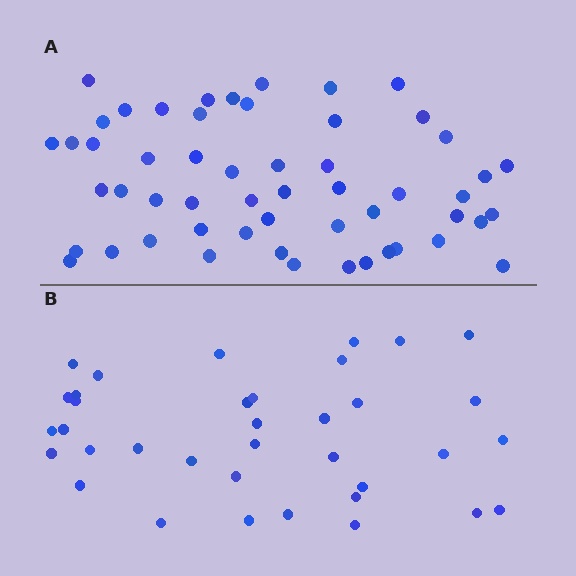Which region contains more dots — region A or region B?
Region A (the top region) has more dots.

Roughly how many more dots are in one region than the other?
Region A has approximately 20 more dots than region B.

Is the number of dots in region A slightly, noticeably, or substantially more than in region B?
Region A has substantially more. The ratio is roughly 1.5 to 1.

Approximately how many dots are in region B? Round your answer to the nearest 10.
About 40 dots. (The exact count is 36, which rounds to 40.)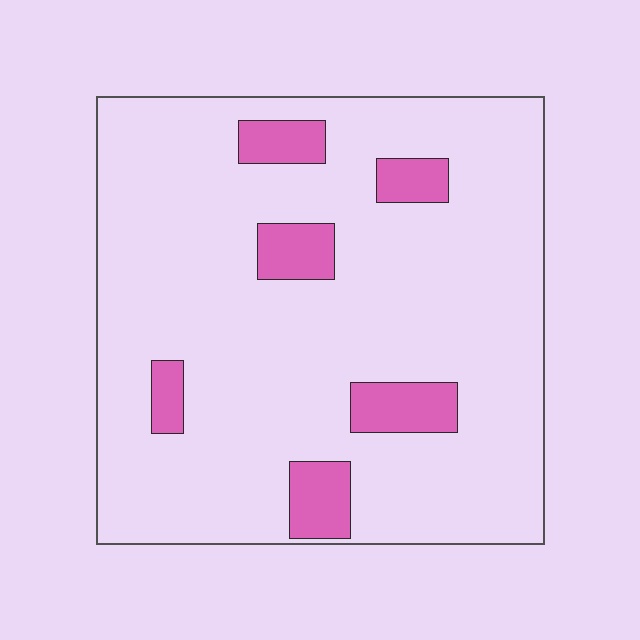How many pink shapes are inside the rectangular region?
6.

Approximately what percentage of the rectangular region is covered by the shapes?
Approximately 10%.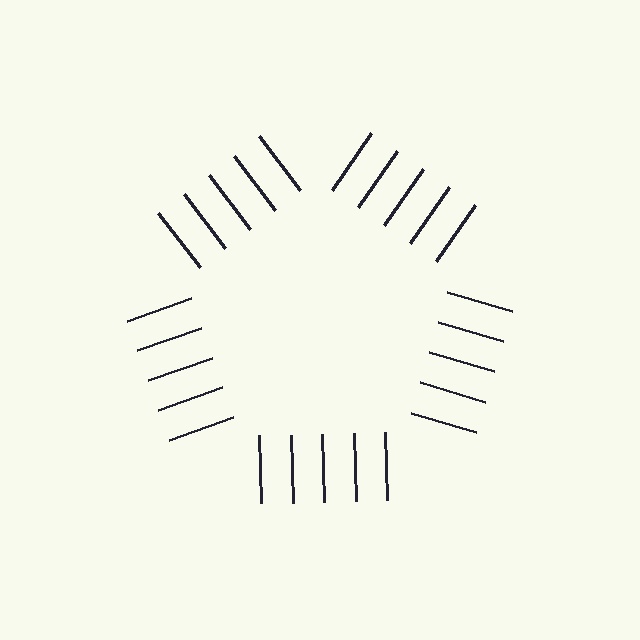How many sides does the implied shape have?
5 sides — the line-ends trace a pentagon.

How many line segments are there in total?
25 — 5 along each of the 5 edges.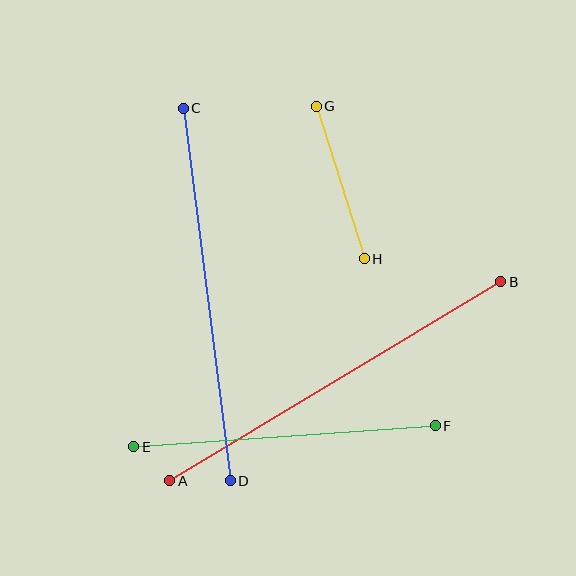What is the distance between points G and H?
The distance is approximately 160 pixels.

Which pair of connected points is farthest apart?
Points A and B are farthest apart.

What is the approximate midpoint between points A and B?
The midpoint is at approximately (335, 381) pixels.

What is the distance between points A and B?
The distance is approximately 386 pixels.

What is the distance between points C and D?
The distance is approximately 375 pixels.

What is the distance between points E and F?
The distance is approximately 302 pixels.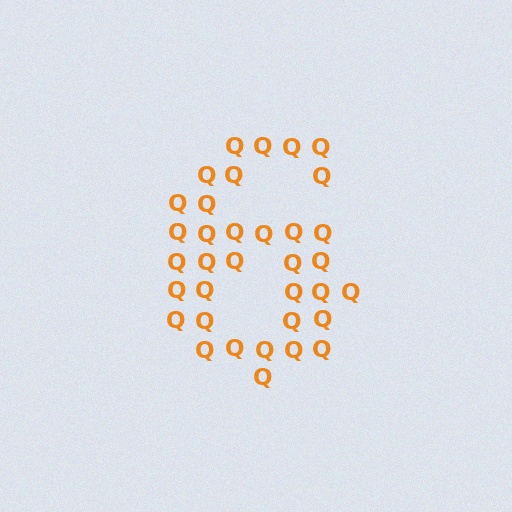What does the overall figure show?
The overall figure shows the digit 6.